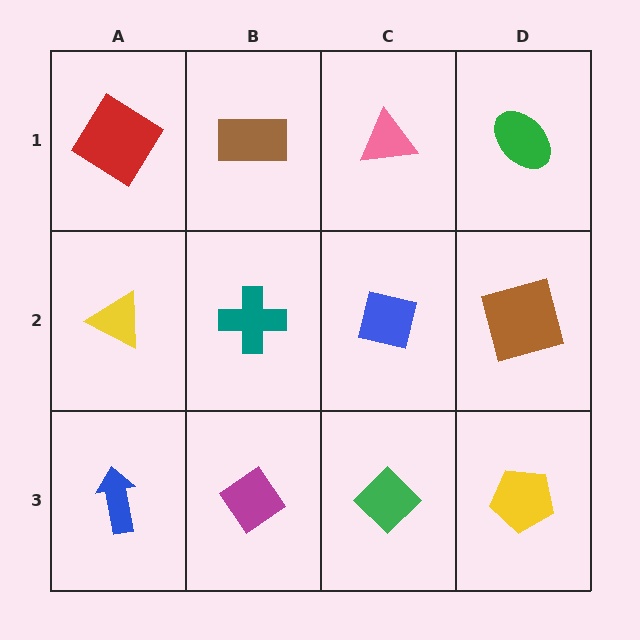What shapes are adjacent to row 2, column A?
A red diamond (row 1, column A), a blue arrow (row 3, column A), a teal cross (row 2, column B).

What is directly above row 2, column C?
A pink triangle.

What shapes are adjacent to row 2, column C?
A pink triangle (row 1, column C), a green diamond (row 3, column C), a teal cross (row 2, column B), a brown square (row 2, column D).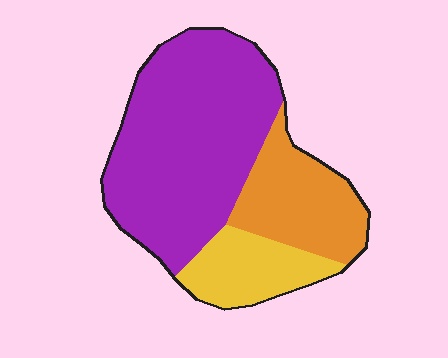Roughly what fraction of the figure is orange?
Orange takes up about one quarter (1/4) of the figure.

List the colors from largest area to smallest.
From largest to smallest: purple, orange, yellow.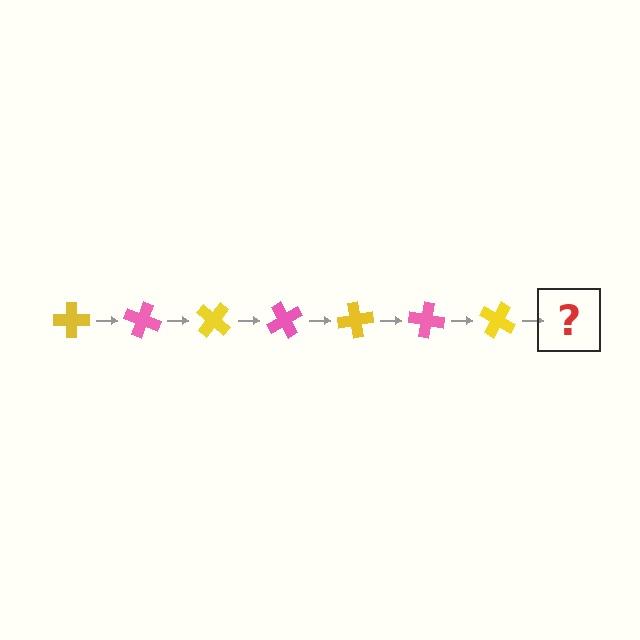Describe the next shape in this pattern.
It should be a pink cross, rotated 140 degrees from the start.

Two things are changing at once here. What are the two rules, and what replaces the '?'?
The two rules are that it rotates 20 degrees each step and the color cycles through yellow and pink. The '?' should be a pink cross, rotated 140 degrees from the start.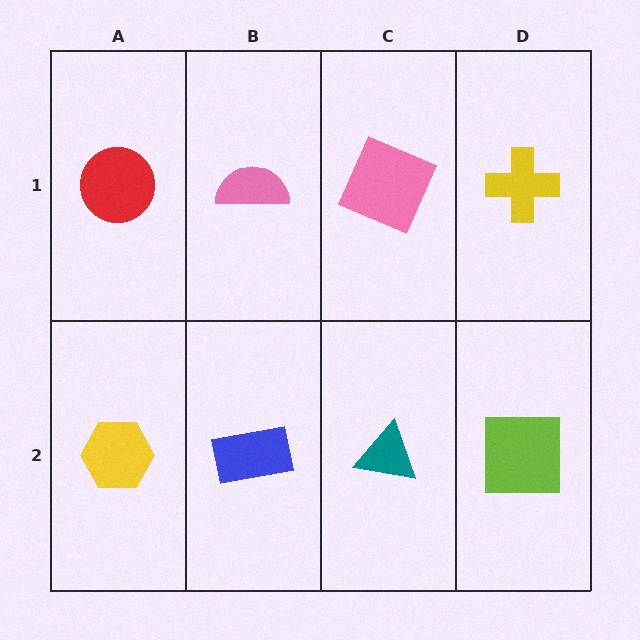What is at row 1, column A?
A red circle.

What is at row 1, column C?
A pink square.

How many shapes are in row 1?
4 shapes.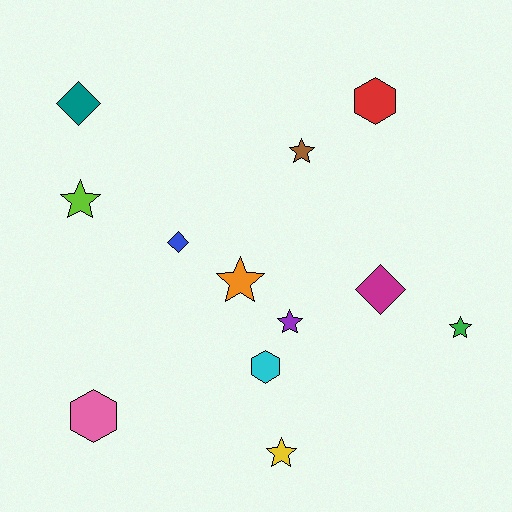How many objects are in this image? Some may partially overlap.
There are 12 objects.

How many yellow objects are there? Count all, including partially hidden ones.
There is 1 yellow object.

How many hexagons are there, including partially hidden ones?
There are 3 hexagons.